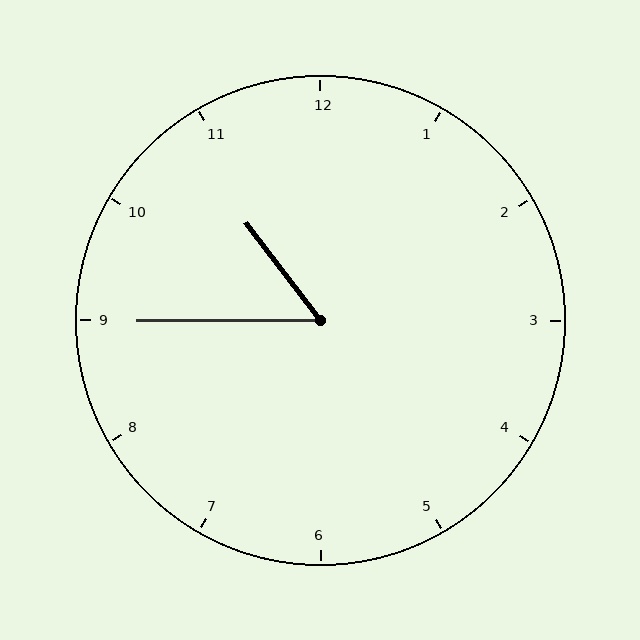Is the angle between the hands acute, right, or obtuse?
It is acute.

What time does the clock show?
10:45.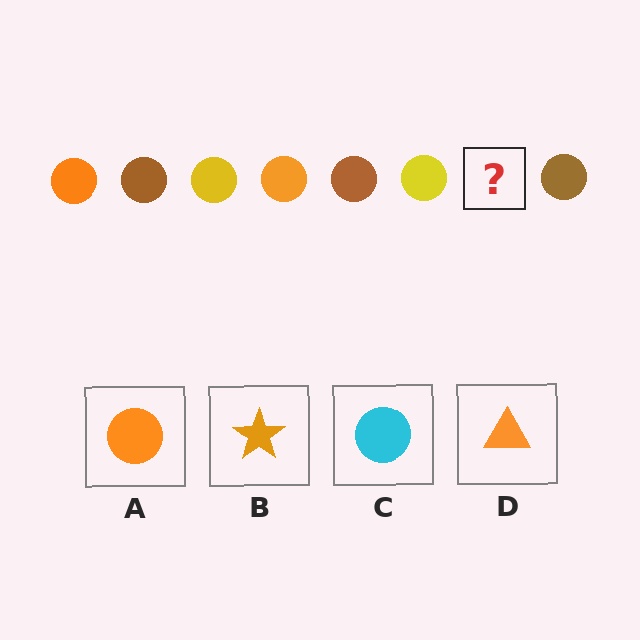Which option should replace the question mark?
Option A.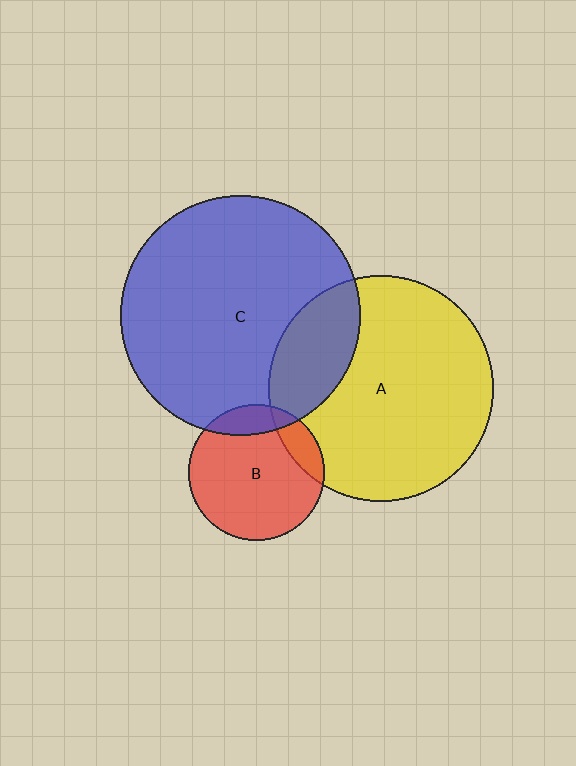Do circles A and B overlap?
Yes.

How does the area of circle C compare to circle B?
Approximately 3.1 times.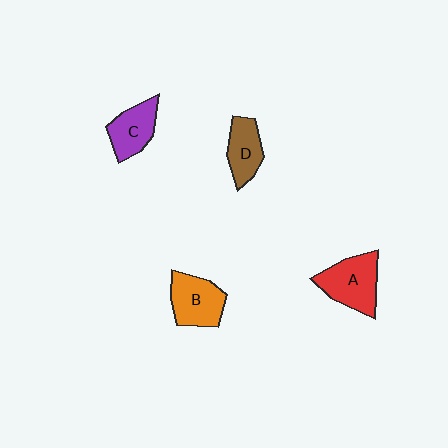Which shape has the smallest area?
Shape D (brown).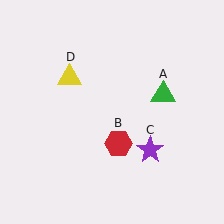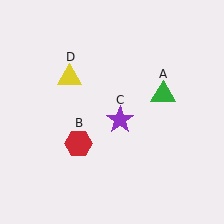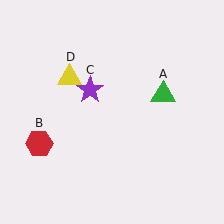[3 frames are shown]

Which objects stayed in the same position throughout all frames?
Green triangle (object A) and yellow triangle (object D) remained stationary.